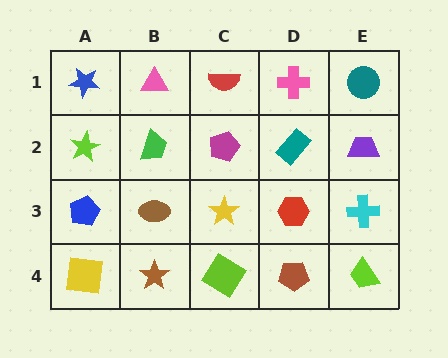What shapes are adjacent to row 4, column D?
A red hexagon (row 3, column D), a lime diamond (row 4, column C), a lime trapezoid (row 4, column E).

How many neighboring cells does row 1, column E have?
2.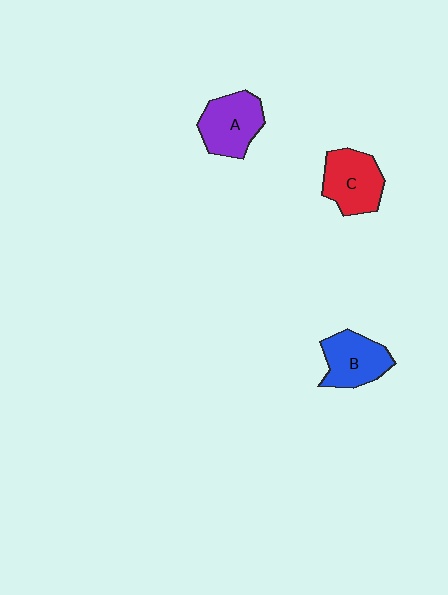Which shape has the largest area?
Shape A (purple).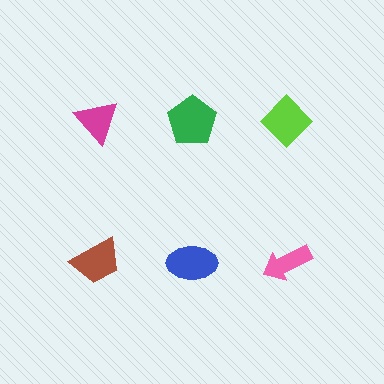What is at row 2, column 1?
A brown trapezoid.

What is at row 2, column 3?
A pink arrow.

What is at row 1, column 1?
A magenta triangle.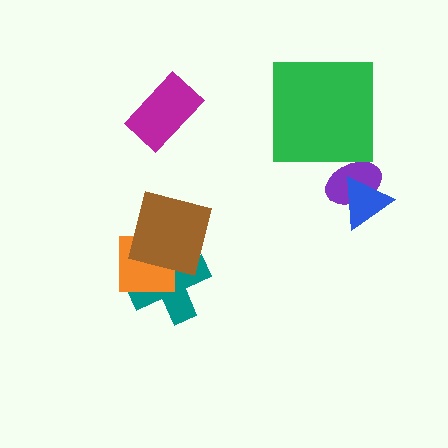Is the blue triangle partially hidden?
No, no other shape covers it.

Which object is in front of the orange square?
The brown square is in front of the orange square.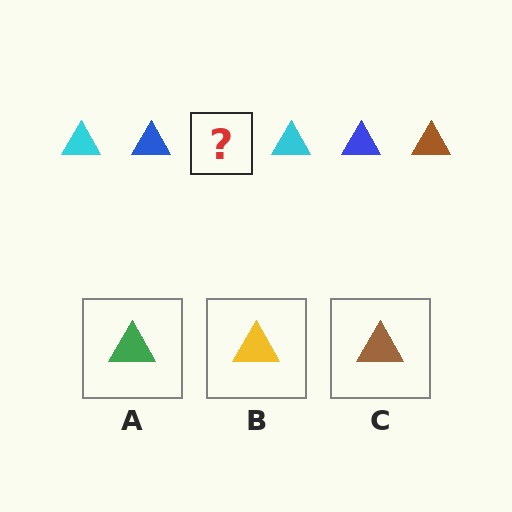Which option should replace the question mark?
Option C.